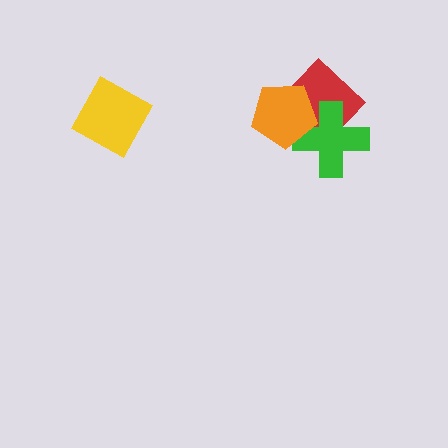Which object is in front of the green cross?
The orange pentagon is in front of the green cross.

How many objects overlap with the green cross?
2 objects overlap with the green cross.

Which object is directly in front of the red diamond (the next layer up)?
The green cross is directly in front of the red diamond.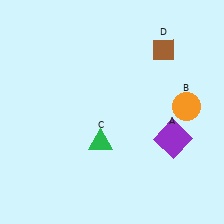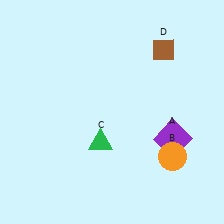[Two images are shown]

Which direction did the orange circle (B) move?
The orange circle (B) moved down.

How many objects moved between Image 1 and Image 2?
1 object moved between the two images.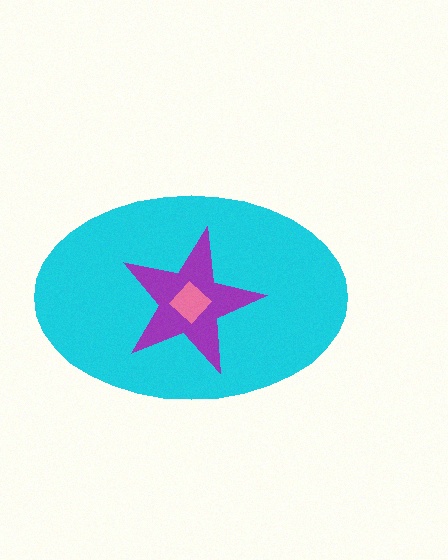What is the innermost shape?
The pink diamond.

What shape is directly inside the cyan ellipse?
The purple star.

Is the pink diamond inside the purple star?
Yes.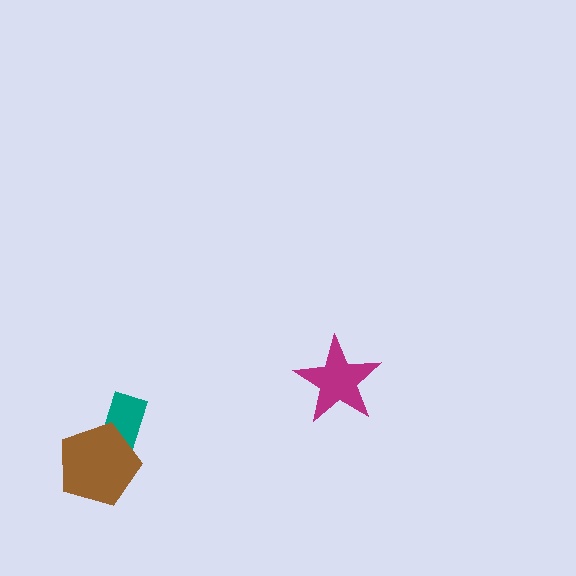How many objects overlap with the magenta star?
0 objects overlap with the magenta star.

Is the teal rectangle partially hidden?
Yes, it is partially covered by another shape.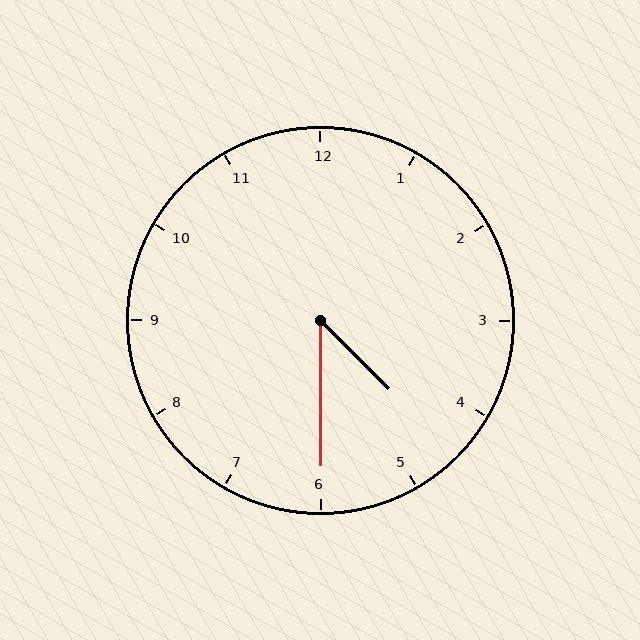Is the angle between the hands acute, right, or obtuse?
It is acute.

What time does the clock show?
4:30.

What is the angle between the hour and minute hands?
Approximately 45 degrees.